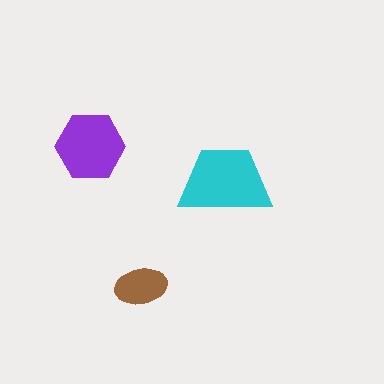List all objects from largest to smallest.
The cyan trapezoid, the purple hexagon, the brown ellipse.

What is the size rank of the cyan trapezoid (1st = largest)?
1st.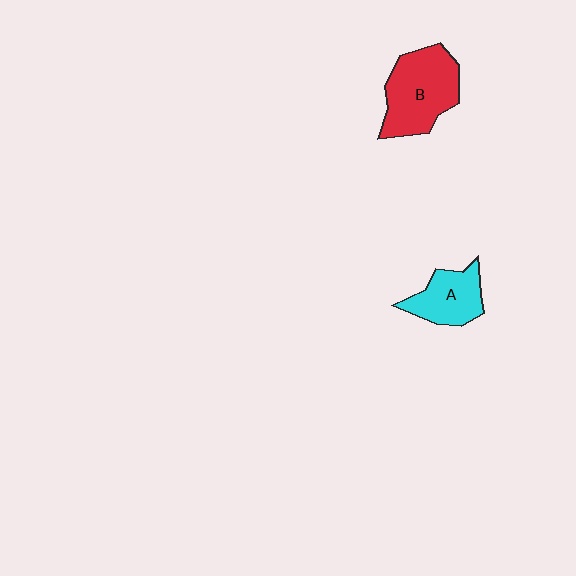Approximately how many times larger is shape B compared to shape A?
Approximately 1.5 times.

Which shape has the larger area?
Shape B (red).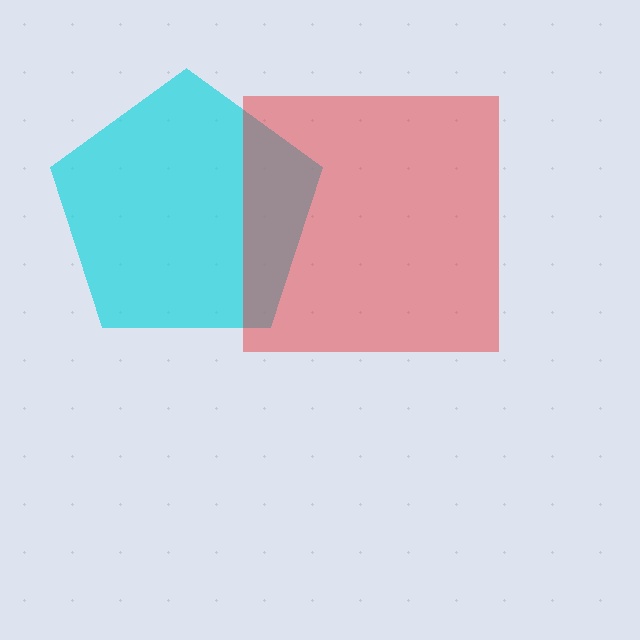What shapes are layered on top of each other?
The layered shapes are: a cyan pentagon, a red square.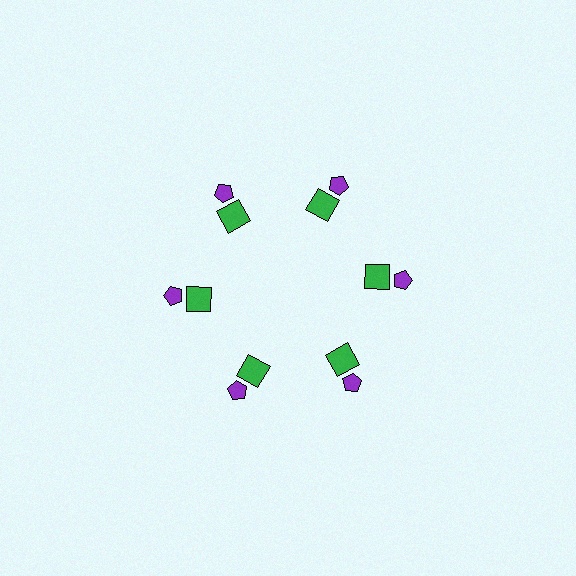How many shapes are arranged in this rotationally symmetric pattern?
There are 12 shapes, arranged in 6 groups of 2.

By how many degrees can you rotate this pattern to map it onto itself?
The pattern maps onto itself every 60 degrees of rotation.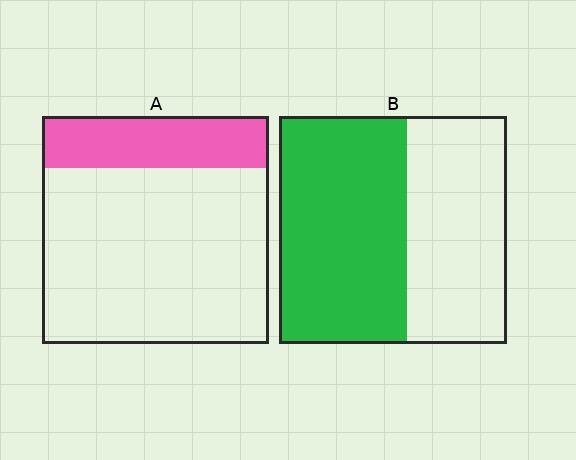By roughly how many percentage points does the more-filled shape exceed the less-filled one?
By roughly 35 percentage points (B over A).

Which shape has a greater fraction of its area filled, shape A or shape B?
Shape B.